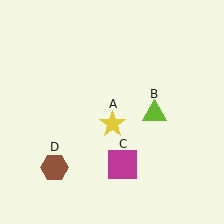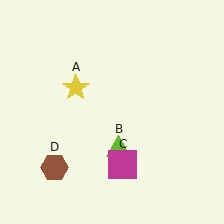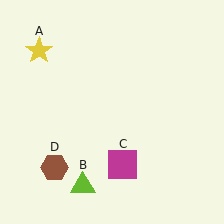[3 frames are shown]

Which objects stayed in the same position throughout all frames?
Magenta square (object C) and brown hexagon (object D) remained stationary.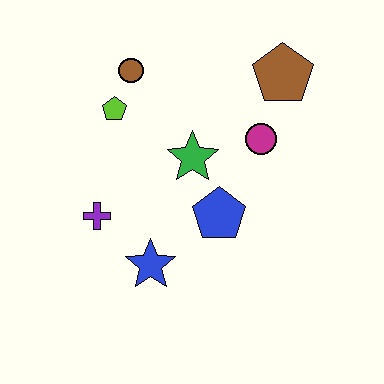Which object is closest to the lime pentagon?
The brown circle is closest to the lime pentagon.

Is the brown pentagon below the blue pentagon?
No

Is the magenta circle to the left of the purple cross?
No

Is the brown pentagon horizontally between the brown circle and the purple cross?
No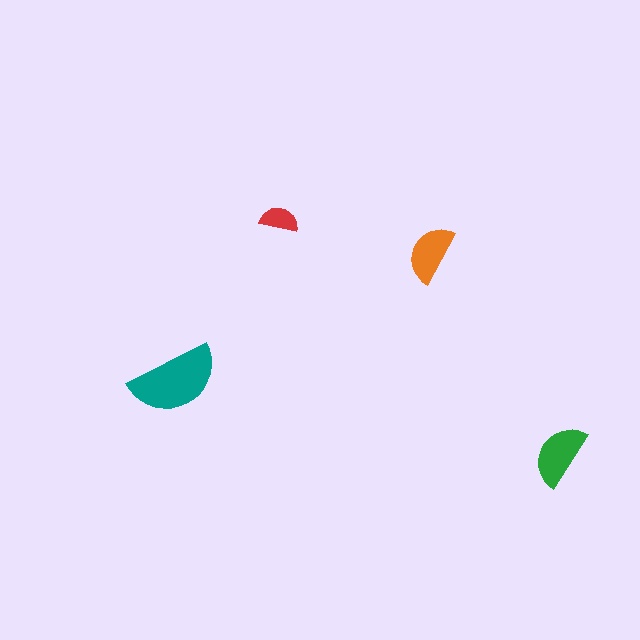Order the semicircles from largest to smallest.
the teal one, the green one, the orange one, the red one.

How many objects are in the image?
There are 4 objects in the image.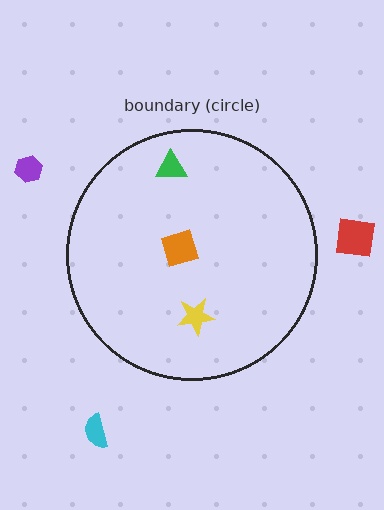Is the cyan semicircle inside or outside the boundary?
Outside.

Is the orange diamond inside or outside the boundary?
Inside.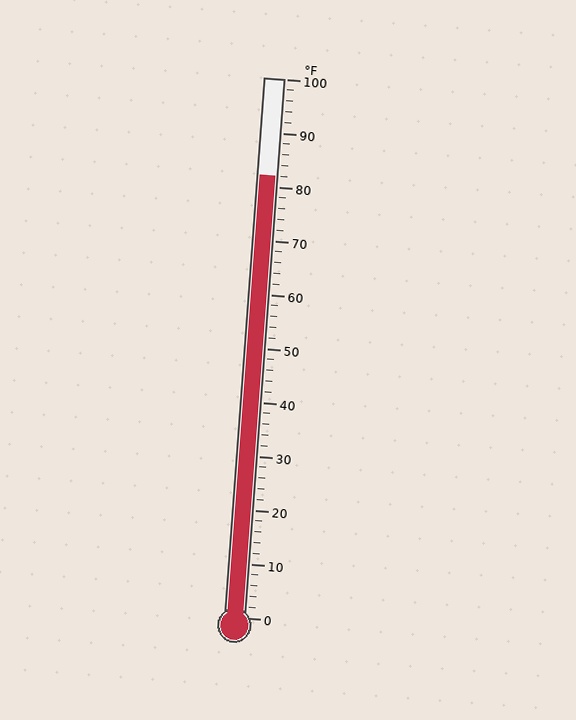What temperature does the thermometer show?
The thermometer shows approximately 82°F.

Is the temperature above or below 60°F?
The temperature is above 60°F.